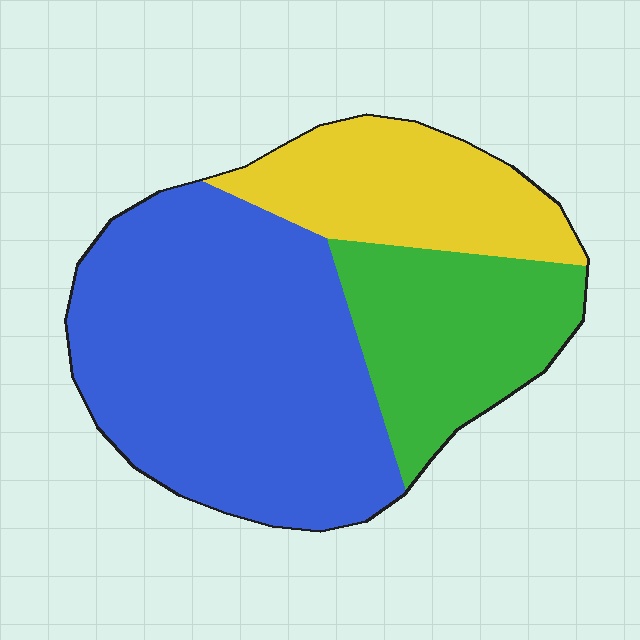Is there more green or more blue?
Blue.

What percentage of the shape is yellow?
Yellow takes up about one fifth (1/5) of the shape.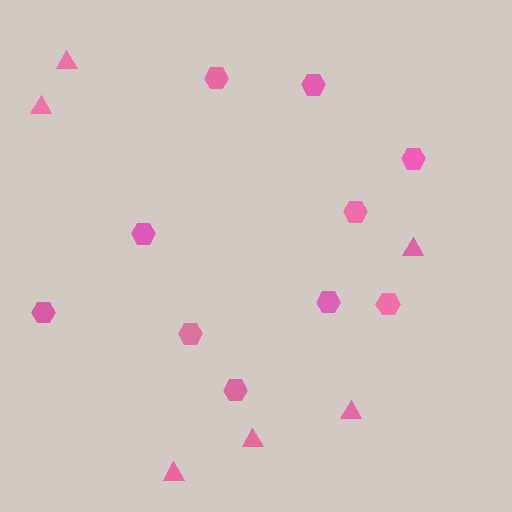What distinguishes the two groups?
There are 2 groups: one group of triangles (6) and one group of hexagons (10).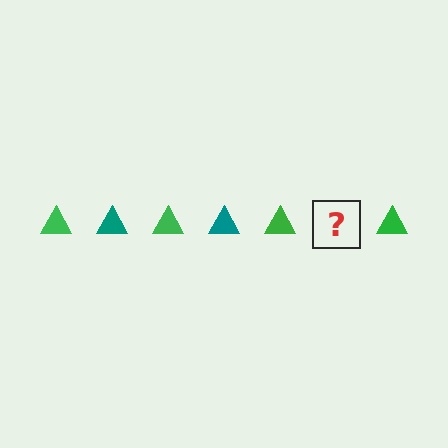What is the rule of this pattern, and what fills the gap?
The rule is that the pattern cycles through green, teal triangles. The gap should be filled with a teal triangle.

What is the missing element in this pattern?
The missing element is a teal triangle.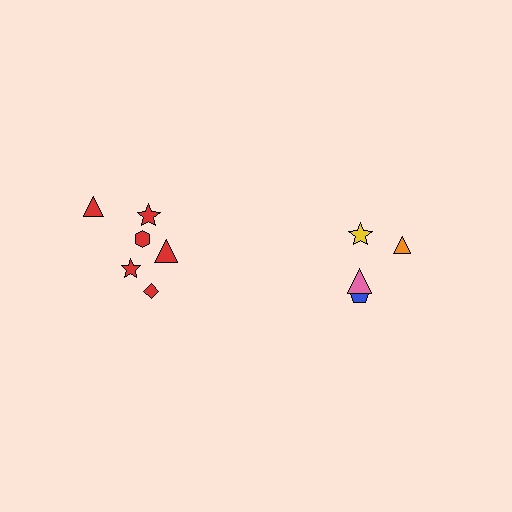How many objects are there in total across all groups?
There are 10 objects.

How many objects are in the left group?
There are 6 objects.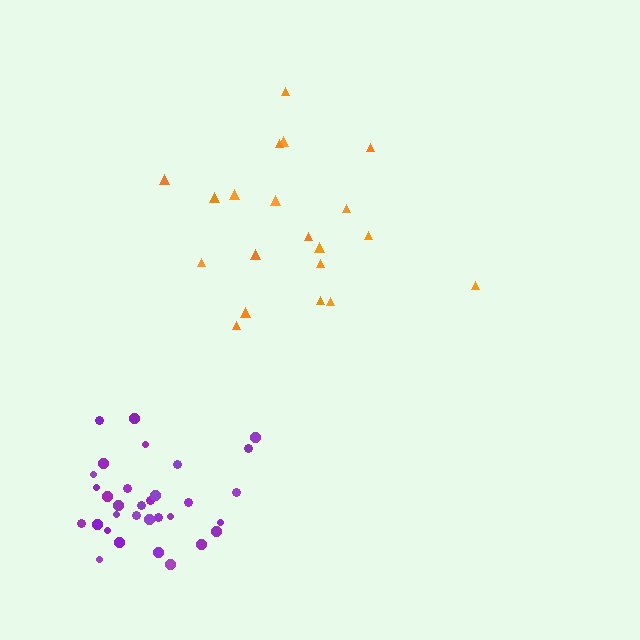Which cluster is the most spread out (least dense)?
Orange.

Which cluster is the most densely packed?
Purple.